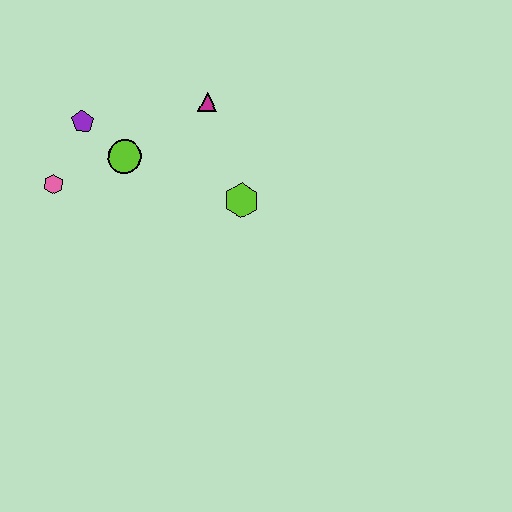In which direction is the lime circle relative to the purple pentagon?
The lime circle is to the right of the purple pentagon.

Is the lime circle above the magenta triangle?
No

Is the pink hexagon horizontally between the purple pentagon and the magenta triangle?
No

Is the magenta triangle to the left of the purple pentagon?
No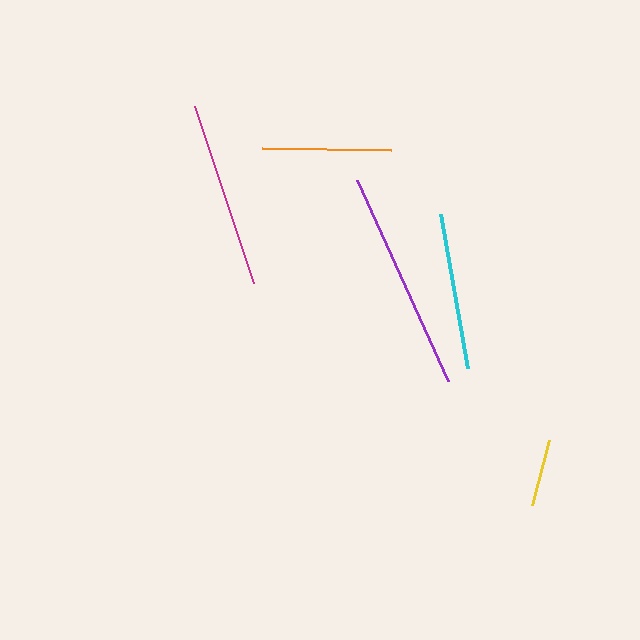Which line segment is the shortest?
The yellow line is the shortest at approximately 68 pixels.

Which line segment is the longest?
The purple line is the longest at approximately 220 pixels.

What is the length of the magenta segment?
The magenta segment is approximately 186 pixels long.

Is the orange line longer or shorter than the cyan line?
The cyan line is longer than the orange line.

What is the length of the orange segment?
The orange segment is approximately 128 pixels long.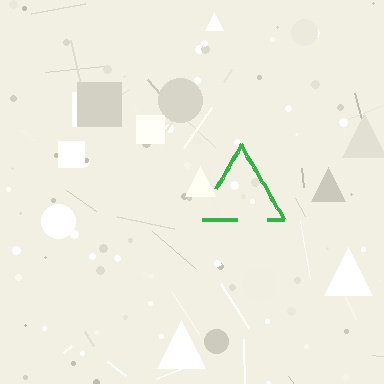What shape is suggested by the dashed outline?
The dashed outline suggests a triangle.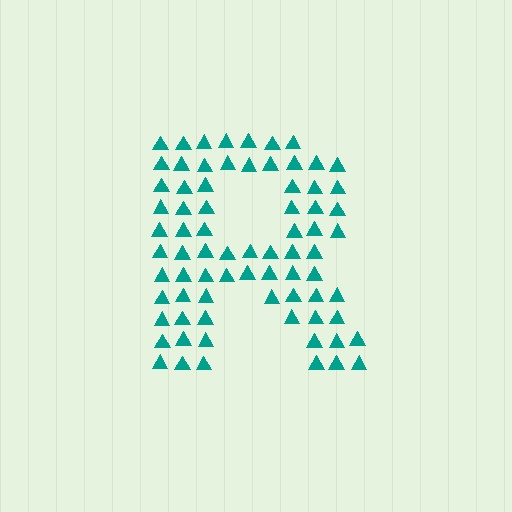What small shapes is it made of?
It is made of small triangles.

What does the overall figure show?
The overall figure shows the letter R.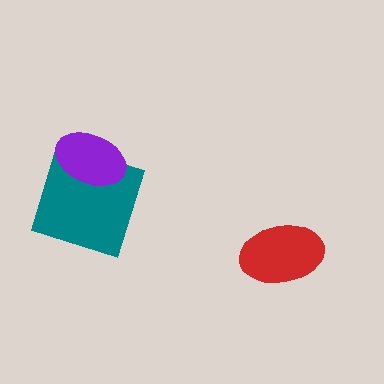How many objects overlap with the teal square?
1 object overlaps with the teal square.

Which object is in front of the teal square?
The purple ellipse is in front of the teal square.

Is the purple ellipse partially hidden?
No, no other shape covers it.